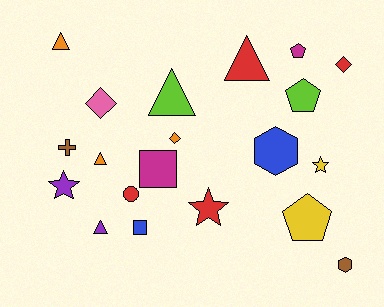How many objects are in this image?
There are 20 objects.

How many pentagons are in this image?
There are 3 pentagons.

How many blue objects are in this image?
There are 2 blue objects.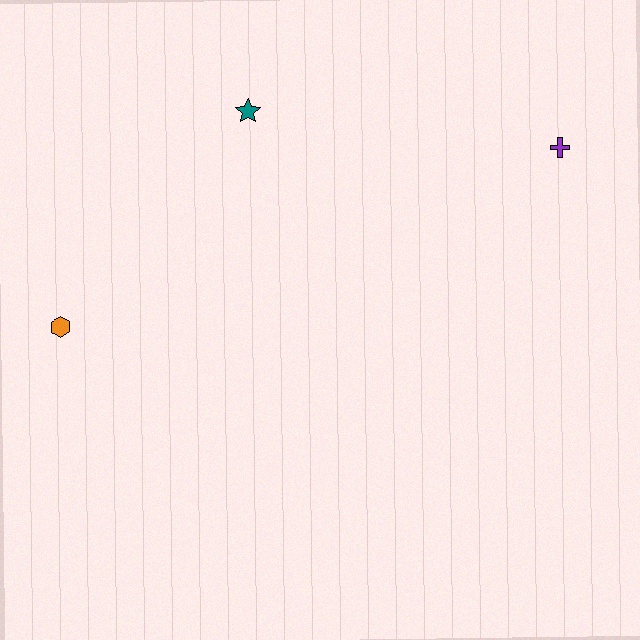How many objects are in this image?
There are 3 objects.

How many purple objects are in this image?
There is 1 purple object.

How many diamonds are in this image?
There are no diamonds.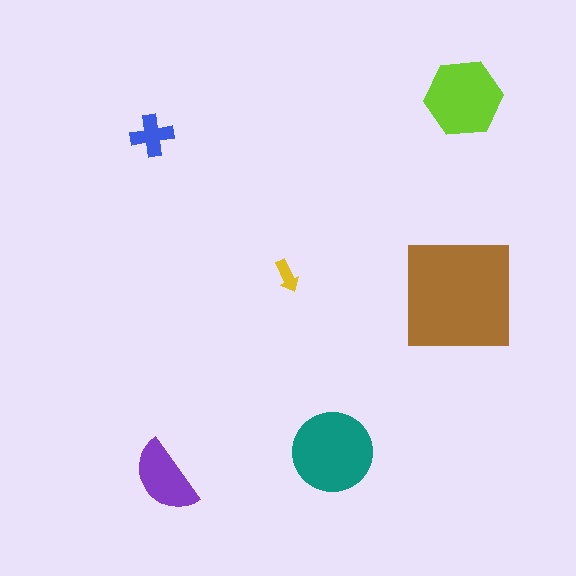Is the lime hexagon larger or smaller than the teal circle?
Smaller.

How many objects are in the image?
There are 6 objects in the image.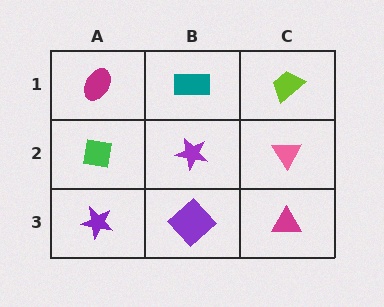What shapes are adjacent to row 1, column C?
A pink triangle (row 2, column C), a teal rectangle (row 1, column B).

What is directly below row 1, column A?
A green square.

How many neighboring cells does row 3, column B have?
3.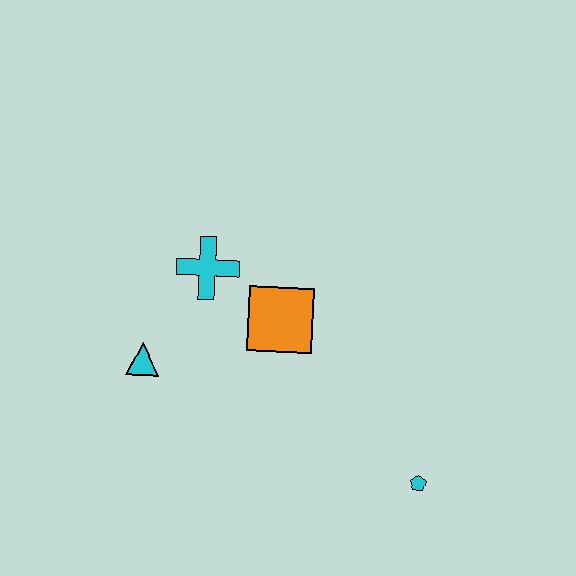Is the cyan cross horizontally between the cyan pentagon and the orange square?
No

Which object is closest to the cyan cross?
The orange square is closest to the cyan cross.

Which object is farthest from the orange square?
The cyan pentagon is farthest from the orange square.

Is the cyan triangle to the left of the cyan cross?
Yes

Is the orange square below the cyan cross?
Yes